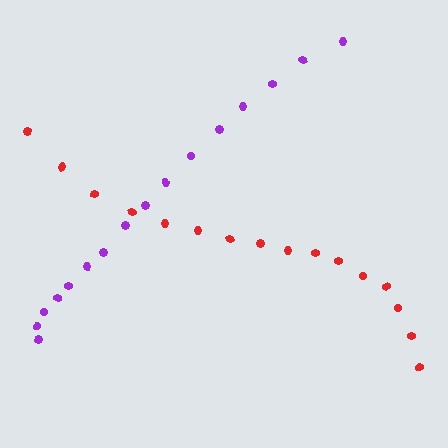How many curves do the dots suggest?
There are 2 distinct paths.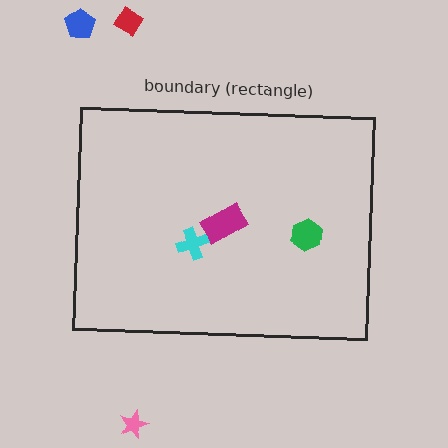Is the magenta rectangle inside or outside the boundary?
Inside.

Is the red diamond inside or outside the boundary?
Outside.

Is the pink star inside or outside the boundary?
Outside.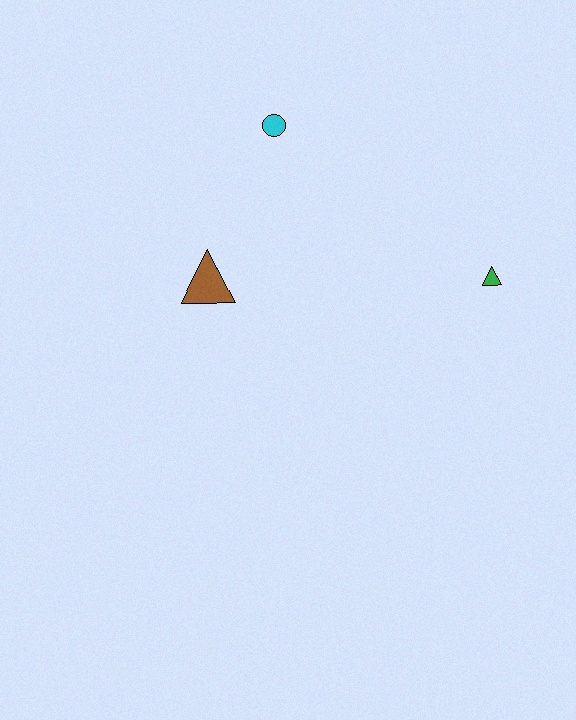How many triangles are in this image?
There are 2 triangles.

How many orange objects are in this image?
There are no orange objects.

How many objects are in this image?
There are 3 objects.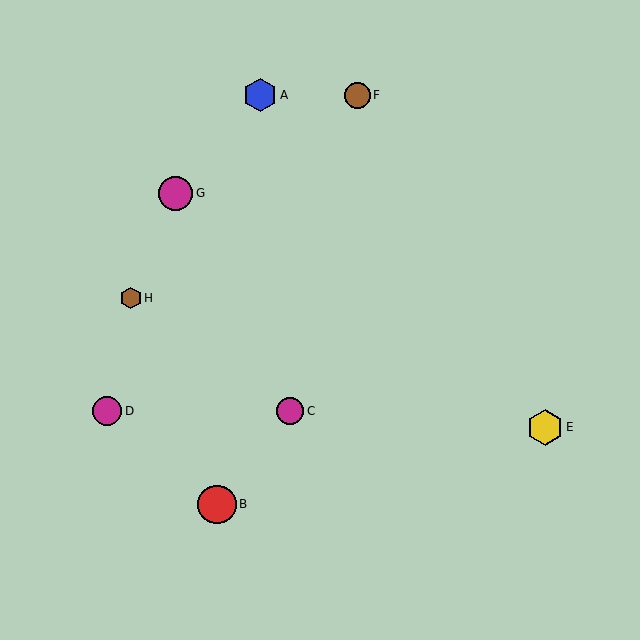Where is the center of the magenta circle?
The center of the magenta circle is at (290, 411).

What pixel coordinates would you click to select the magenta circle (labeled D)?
Click at (107, 411) to select the magenta circle D.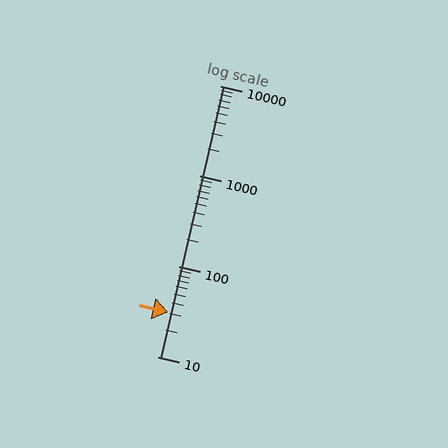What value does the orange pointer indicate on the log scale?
The pointer indicates approximately 31.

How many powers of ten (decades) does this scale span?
The scale spans 3 decades, from 10 to 10000.